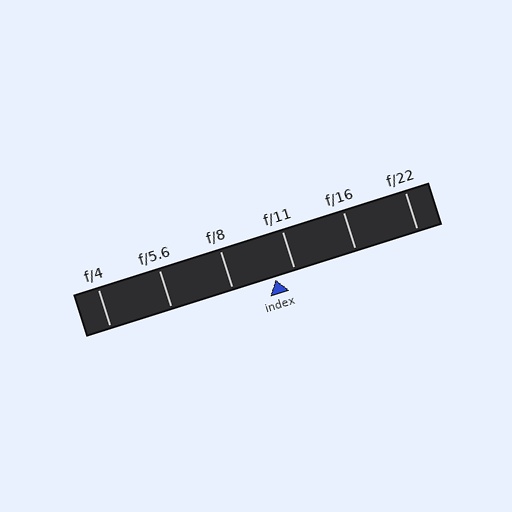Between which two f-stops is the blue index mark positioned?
The index mark is between f/8 and f/11.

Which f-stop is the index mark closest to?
The index mark is closest to f/11.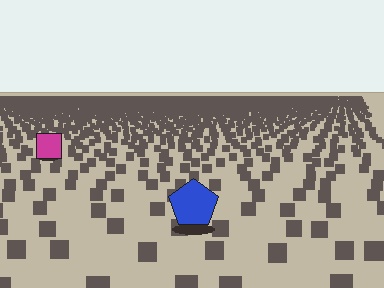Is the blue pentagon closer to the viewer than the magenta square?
Yes. The blue pentagon is closer — you can tell from the texture gradient: the ground texture is coarser near it.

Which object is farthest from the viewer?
The magenta square is farthest from the viewer. It appears smaller and the ground texture around it is denser.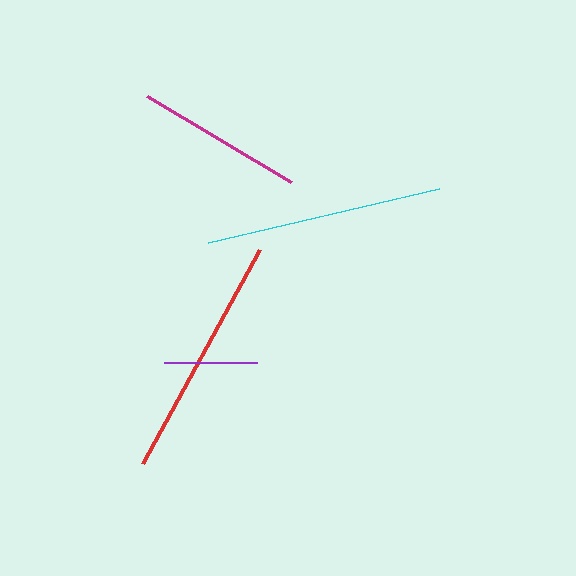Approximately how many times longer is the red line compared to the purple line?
The red line is approximately 2.6 times the length of the purple line.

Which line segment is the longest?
The red line is the longest at approximately 244 pixels.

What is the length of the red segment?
The red segment is approximately 244 pixels long.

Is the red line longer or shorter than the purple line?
The red line is longer than the purple line.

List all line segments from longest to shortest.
From longest to shortest: red, cyan, magenta, purple.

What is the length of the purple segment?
The purple segment is approximately 93 pixels long.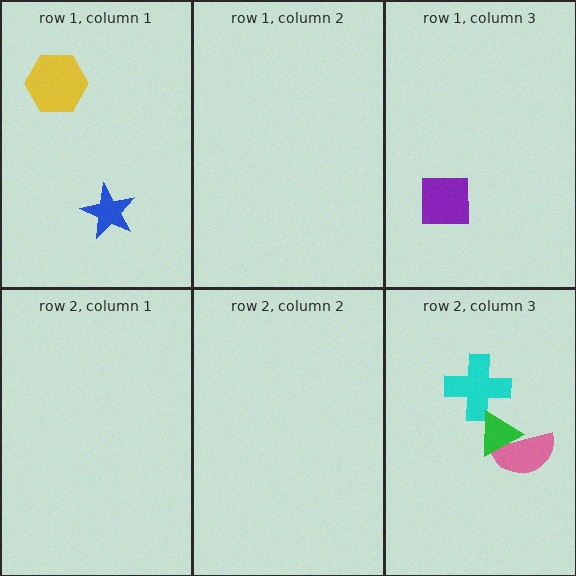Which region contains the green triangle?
The row 2, column 3 region.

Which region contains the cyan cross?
The row 2, column 3 region.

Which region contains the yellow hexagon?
The row 1, column 1 region.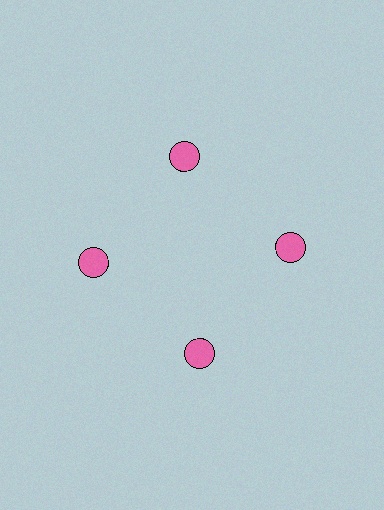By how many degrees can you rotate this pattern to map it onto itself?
The pattern maps onto itself every 90 degrees of rotation.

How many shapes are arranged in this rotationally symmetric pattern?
There are 4 shapes, arranged in 4 groups of 1.